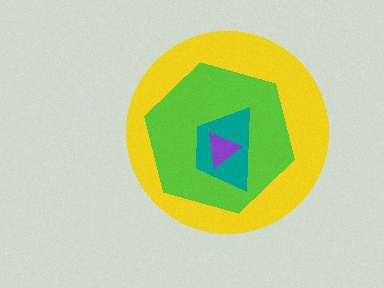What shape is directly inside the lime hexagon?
The teal trapezoid.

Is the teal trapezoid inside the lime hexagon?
Yes.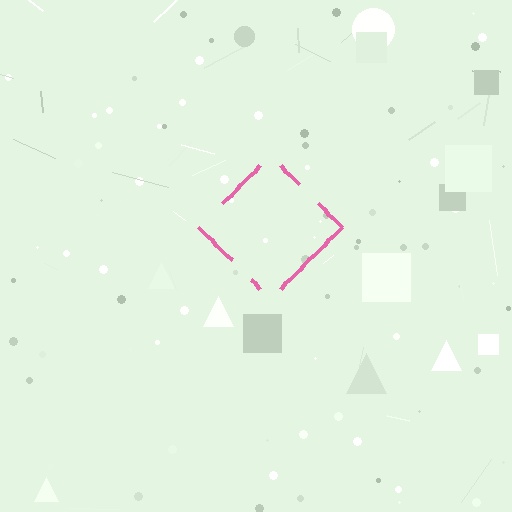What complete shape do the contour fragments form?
The contour fragments form a diamond.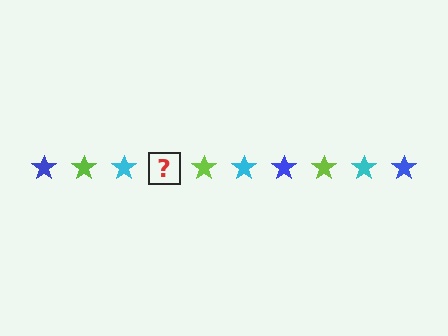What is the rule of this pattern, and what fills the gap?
The rule is that the pattern cycles through blue, lime, cyan stars. The gap should be filled with a blue star.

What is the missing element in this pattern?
The missing element is a blue star.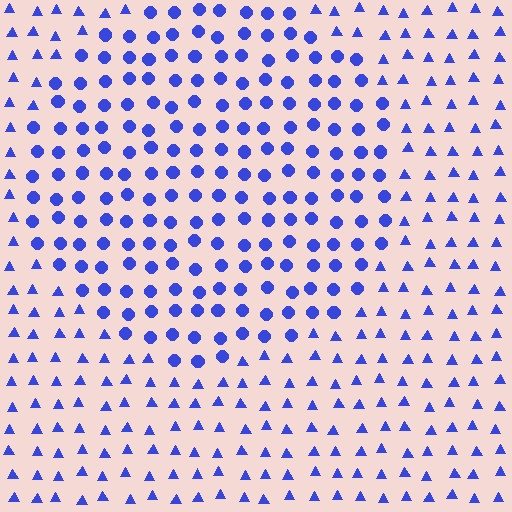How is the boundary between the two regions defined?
The boundary is defined by a change in element shape: circles inside vs. triangles outside. All elements share the same color and spacing.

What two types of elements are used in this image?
The image uses circles inside the circle region and triangles outside it.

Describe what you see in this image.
The image is filled with small blue elements arranged in a uniform grid. A circle-shaped region contains circles, while the surrounding area contains triangles. The boundary is defined purely by the change in element shape.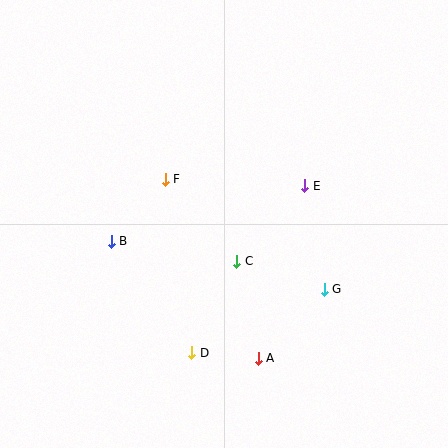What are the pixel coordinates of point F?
Point F is at (165, 179).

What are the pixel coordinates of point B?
Point B is at (111, 241).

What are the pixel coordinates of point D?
Point D is at (192, 353).